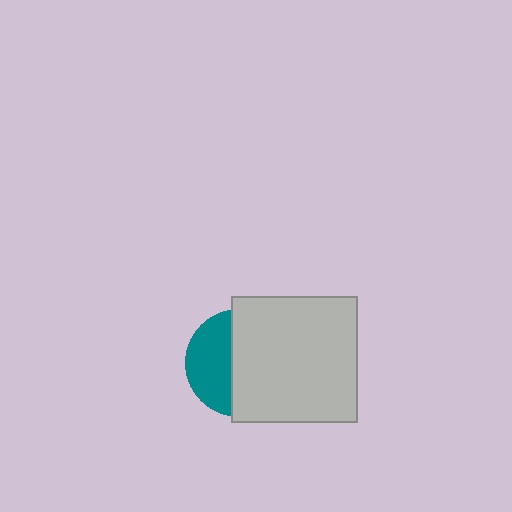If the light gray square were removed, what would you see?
You would see the complete teal circle.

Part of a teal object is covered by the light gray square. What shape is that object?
It is a circle.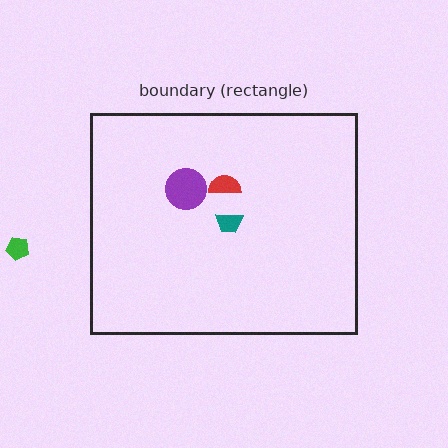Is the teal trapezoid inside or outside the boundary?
Inside.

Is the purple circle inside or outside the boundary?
Inside.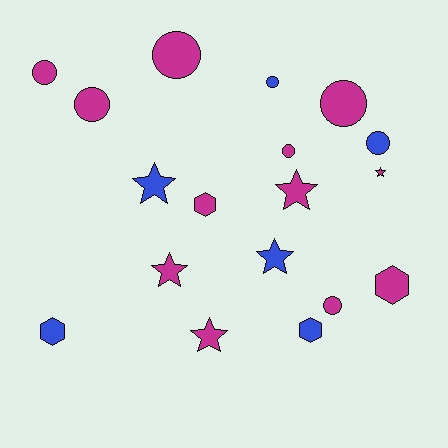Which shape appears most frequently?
Circle, with 8 objects.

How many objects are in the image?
There are 18 objects.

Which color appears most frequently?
Magenta, with 12 objects.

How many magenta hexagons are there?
There are 2 magenta hexagons.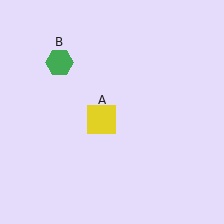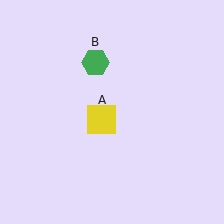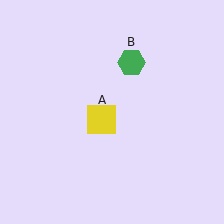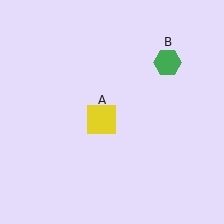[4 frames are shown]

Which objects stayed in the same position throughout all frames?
Yellow square (object A) remained stationary.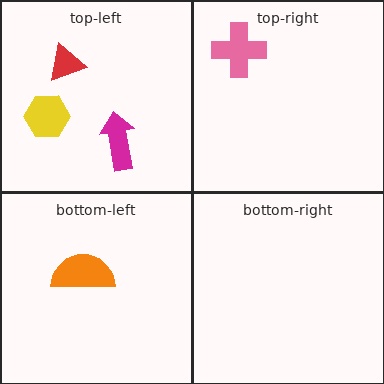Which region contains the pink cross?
The top-right region.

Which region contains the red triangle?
The top-left region.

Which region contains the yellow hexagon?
The top-left region.